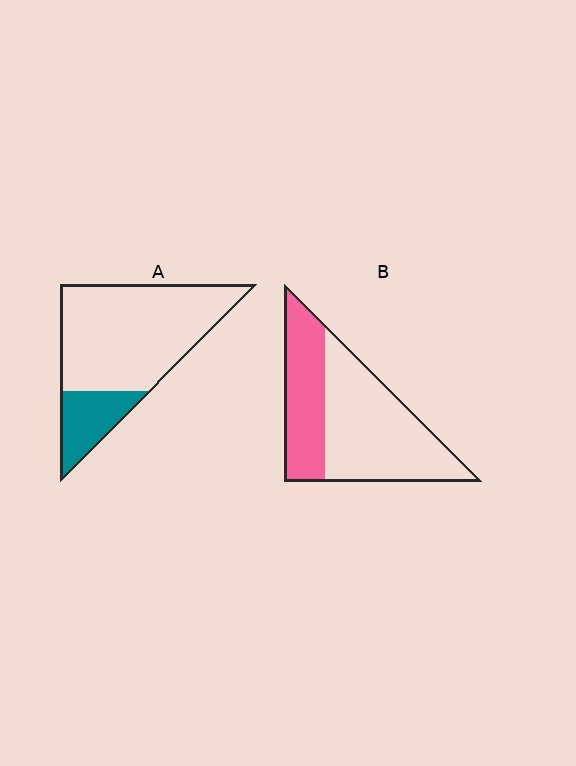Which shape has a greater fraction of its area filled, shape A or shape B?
Shape B.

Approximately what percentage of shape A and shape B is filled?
A is approximately 20% and B is approximately 35%.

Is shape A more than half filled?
No.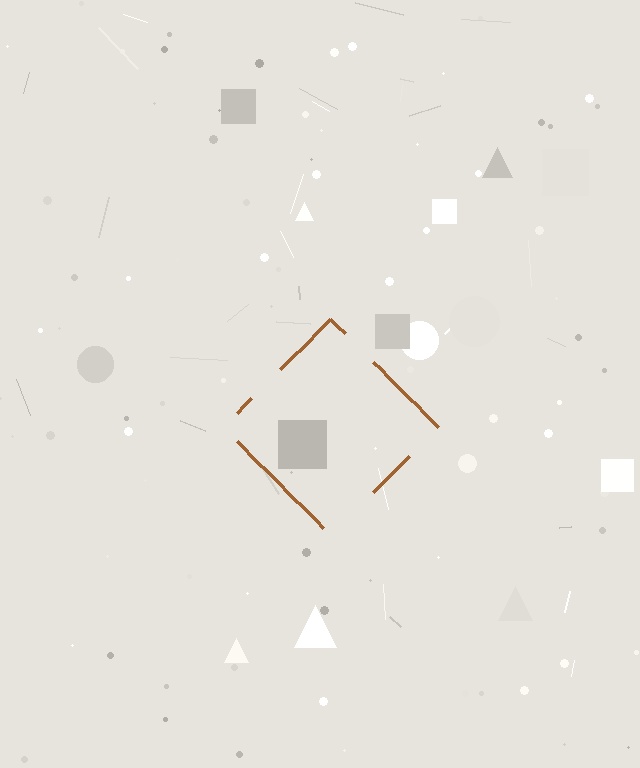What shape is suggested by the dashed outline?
The dashed outline suggests a diamond.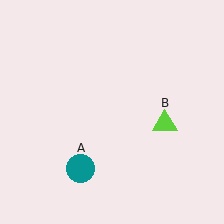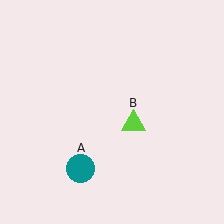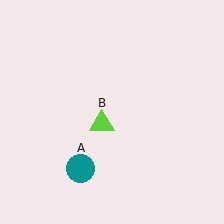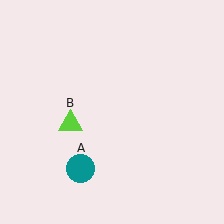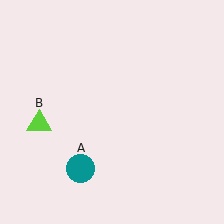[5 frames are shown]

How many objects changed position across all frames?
1 object changed position: lime triangle (object B).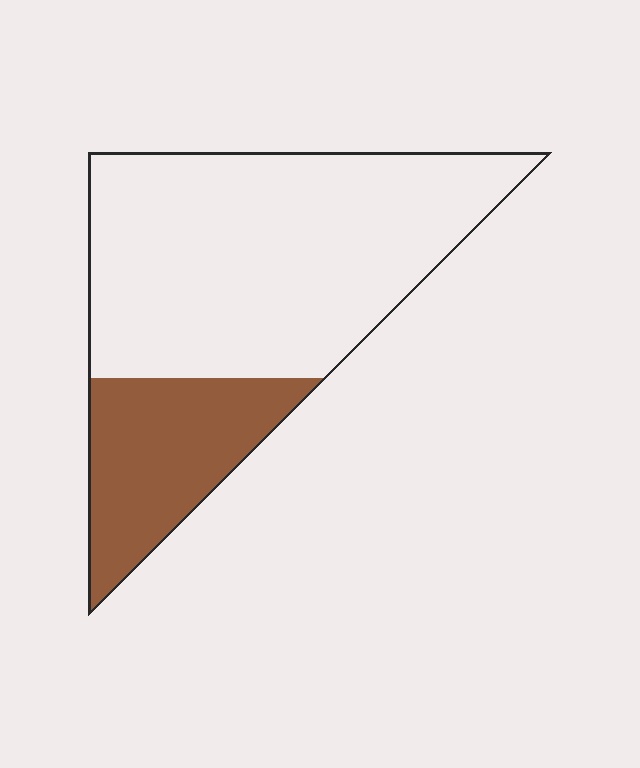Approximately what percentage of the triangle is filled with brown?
Approximately 25%.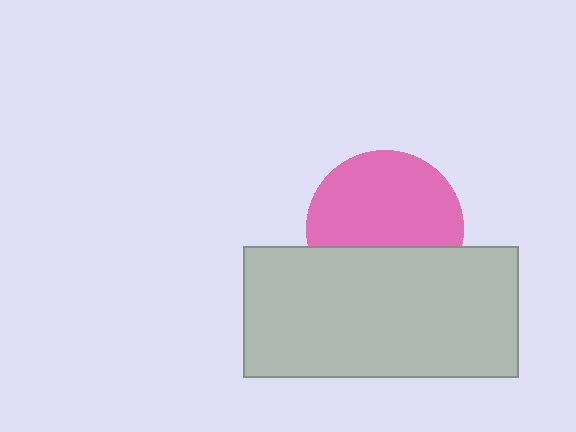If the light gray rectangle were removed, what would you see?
You would see the complete pink circle.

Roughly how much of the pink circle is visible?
About half of it is visible (roughly 63%).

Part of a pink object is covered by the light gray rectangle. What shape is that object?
It is a circle.